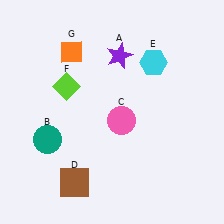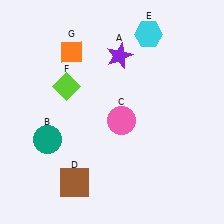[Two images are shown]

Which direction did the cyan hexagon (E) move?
The cyan hexagon (E) moved up.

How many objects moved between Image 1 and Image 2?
1 object moved between the two images.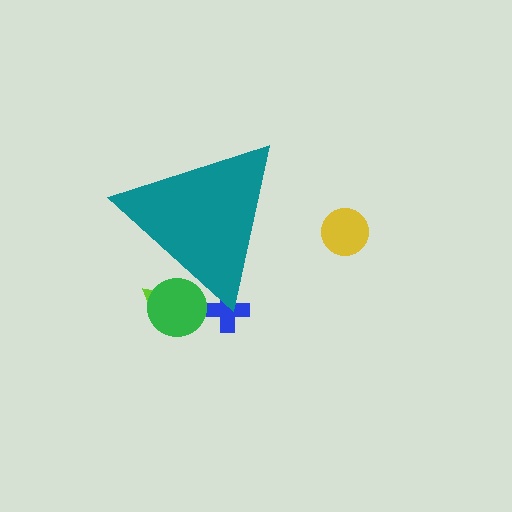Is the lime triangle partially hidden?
Yes, the lime triangle is partially hidden behind the teal triangle.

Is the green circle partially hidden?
Yes, the green circle is partially hidden behind the teal triangle.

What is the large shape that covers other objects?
A teal triangle.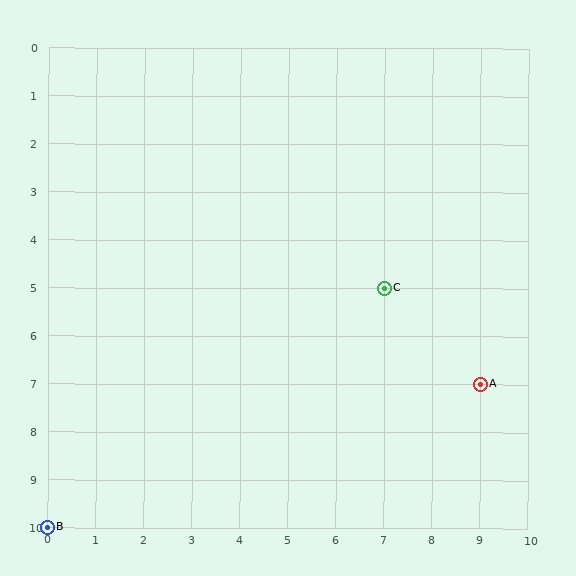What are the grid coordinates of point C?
Point C is at grid coordinates (7, 5).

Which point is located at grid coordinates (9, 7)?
Point A is at (9, 7).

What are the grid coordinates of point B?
Point B is at grid coordinates (0, 10).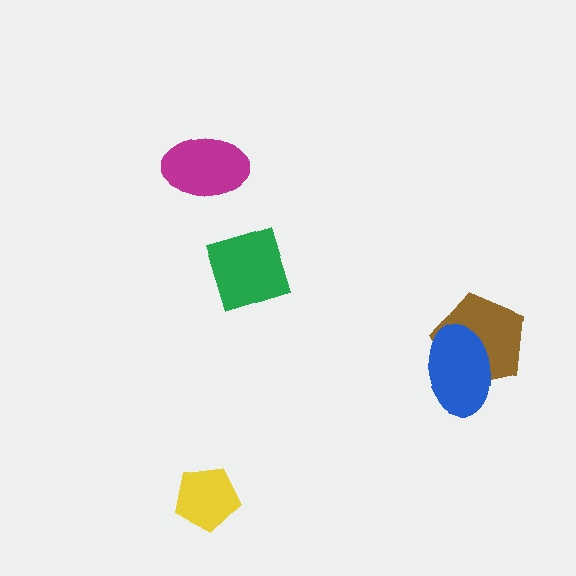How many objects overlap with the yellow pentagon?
0 objects overlap with the yellow pentagon.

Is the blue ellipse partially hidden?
No, no other shape covers it.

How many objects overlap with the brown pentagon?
1 object overlaps with the brown pentagon.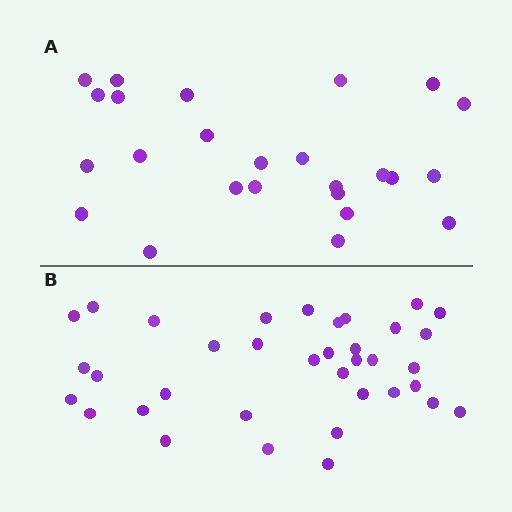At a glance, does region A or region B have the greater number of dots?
Region B (the bottom region) has more dots.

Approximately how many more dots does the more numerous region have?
Region B has roughly 12 or so more dots than region A.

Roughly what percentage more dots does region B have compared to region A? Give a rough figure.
About 45% more.